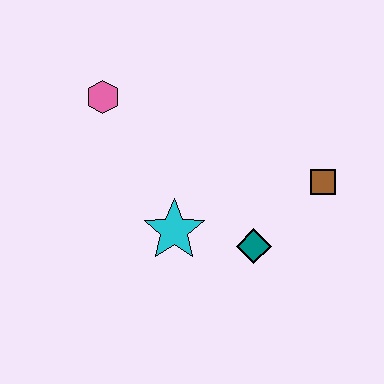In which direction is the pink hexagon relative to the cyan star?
The pink hexagon is above the cyan star.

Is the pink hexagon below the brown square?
No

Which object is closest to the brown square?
The teal diamond is closest to the brown square.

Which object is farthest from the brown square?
The pink hexagon is farthest from the brown square.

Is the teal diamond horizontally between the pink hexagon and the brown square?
Yes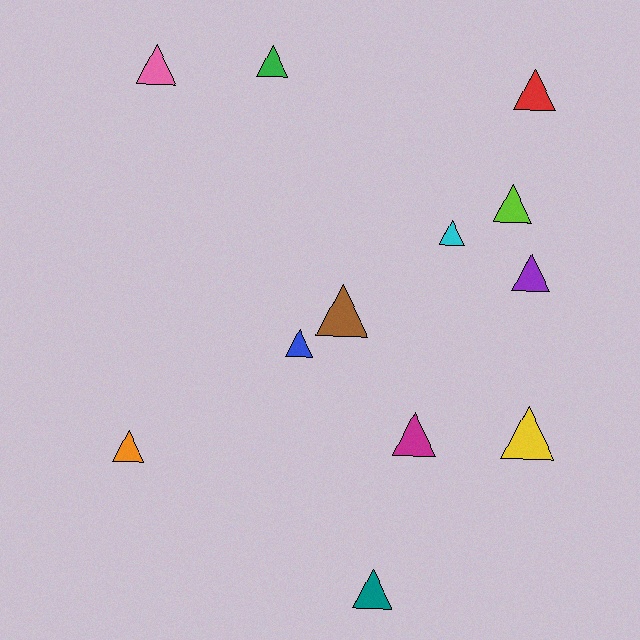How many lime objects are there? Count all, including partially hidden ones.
There is 1 lime object.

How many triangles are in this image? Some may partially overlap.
There are 12 triangles.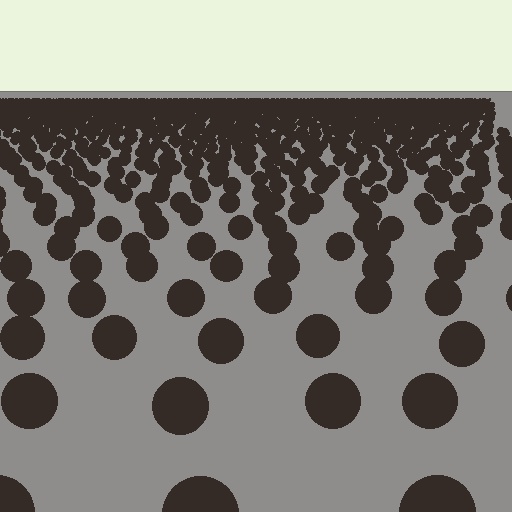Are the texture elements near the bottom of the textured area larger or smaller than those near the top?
Larger. Near the bottom, elements are closer to the viewer and appear at a bigger on-screen size.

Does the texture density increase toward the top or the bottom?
Density increases toward the top.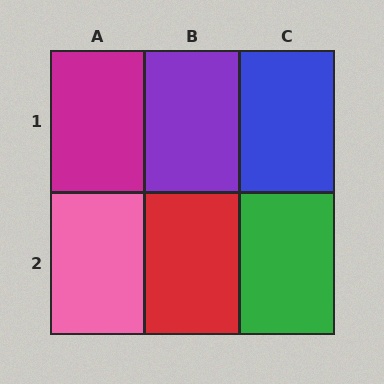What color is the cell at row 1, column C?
Blue.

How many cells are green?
1 cell is green.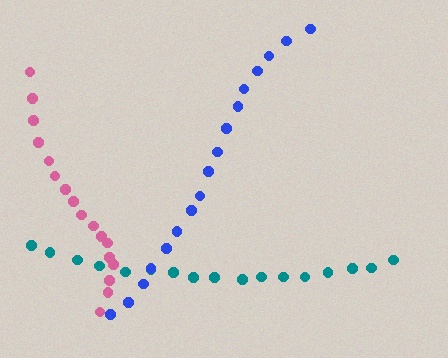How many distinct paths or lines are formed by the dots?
There are 3 distinct paths.